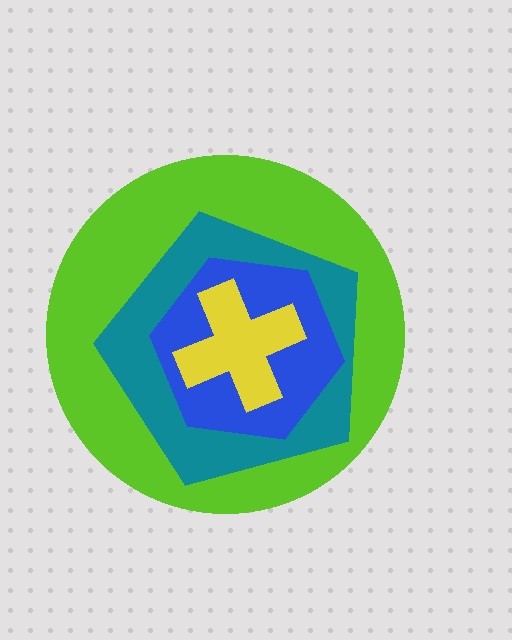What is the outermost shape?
The lime circle.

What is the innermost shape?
The yellow cross.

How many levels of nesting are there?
4.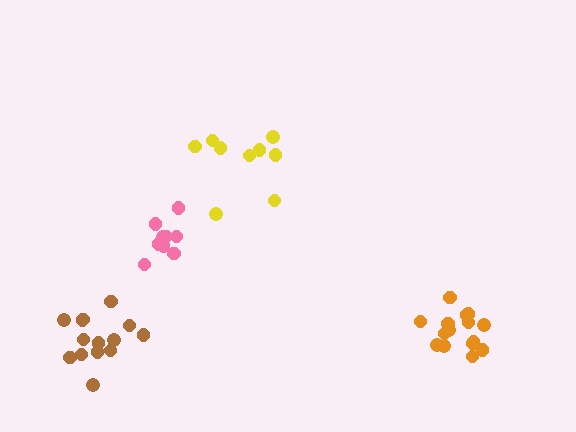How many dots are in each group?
Group 1: 9 dots, Group 2: 14 dots, Group 3: 9 dots, Group 4: 15 dots (47 total).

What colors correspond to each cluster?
The clusters are colored: pink, brown, yellow, orange.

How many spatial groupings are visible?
There are 4 spatial groupings.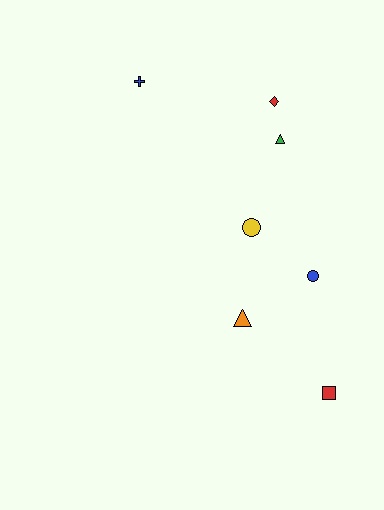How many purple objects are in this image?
There are no purple objects.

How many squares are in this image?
There is 1 square.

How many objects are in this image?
There are 7 objects.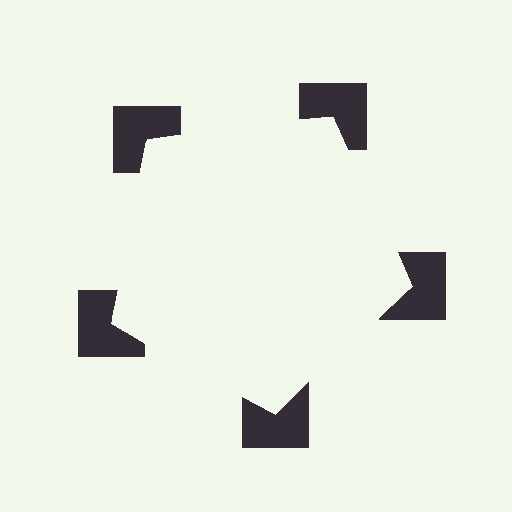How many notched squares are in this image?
There are 5 — one at each vertex of the illusory pentagon.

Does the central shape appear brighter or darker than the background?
It typically appears slightly brighter than the background, even though no actual brightness change is drawn.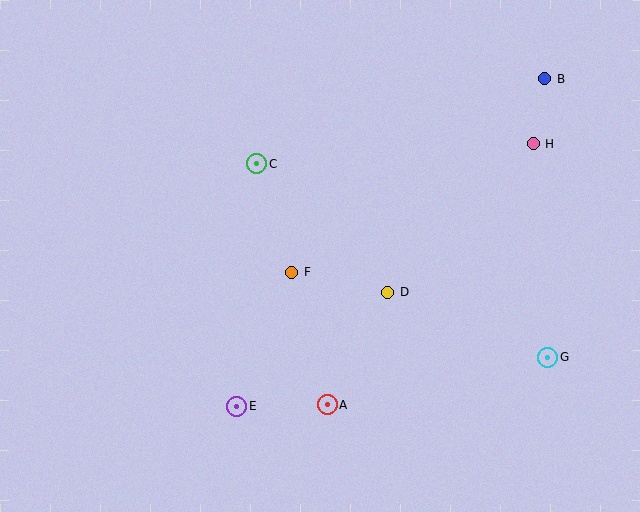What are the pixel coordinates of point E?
Point E is at (237, 406).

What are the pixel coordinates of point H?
Point H is at (533, 144).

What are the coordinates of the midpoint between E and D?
The midpoint between E and D is at (312, 349).